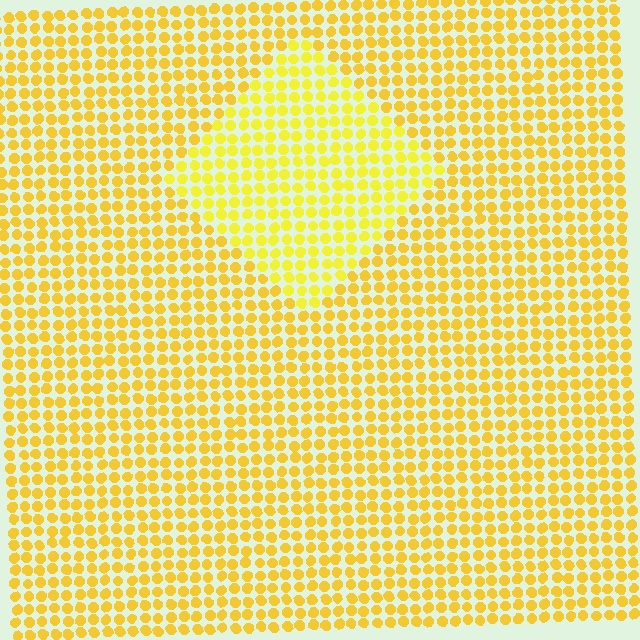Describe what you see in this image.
The image is filled with small yellow elements in a uniform arrangement. A diamond-shaped region is visible where the elements are tinted to a slightly different hue, forming a subtle color boundary.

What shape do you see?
I see a diamond.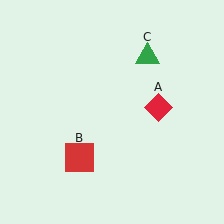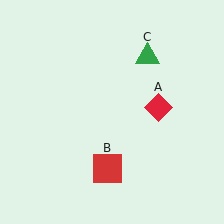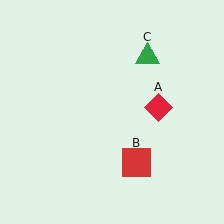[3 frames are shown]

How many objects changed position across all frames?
1 object changed position: red square (object B).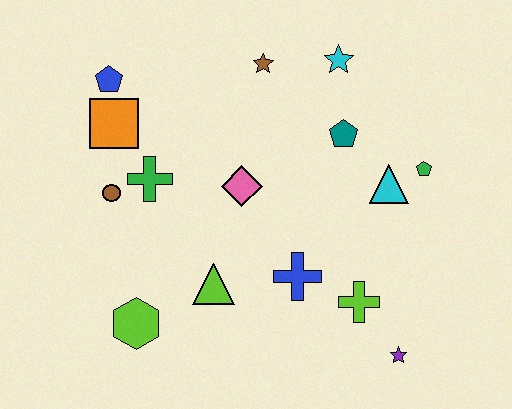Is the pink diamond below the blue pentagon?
Yes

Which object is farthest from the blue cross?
The blue pentagon is farthest from the blue cross.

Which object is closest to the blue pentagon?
The orange square is closest to the blue pentagon.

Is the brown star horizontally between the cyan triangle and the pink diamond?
Yes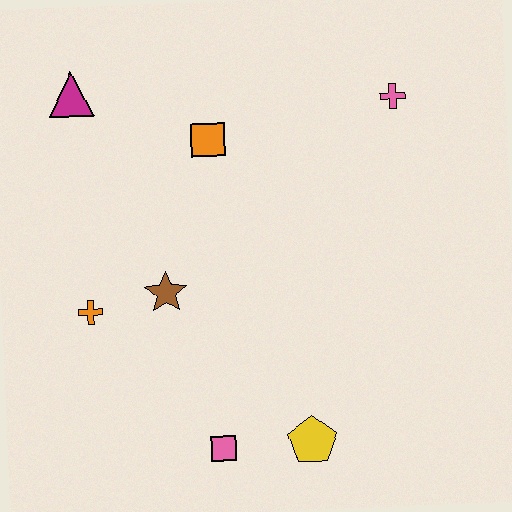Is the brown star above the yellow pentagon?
Yes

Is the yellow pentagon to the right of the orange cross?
Yes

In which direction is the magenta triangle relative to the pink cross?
The magenta triangle is to the left of the pink cross.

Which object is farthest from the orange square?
The yellow pentagon is farthest from the orange square.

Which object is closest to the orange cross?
The brown star is closest to the orange cross.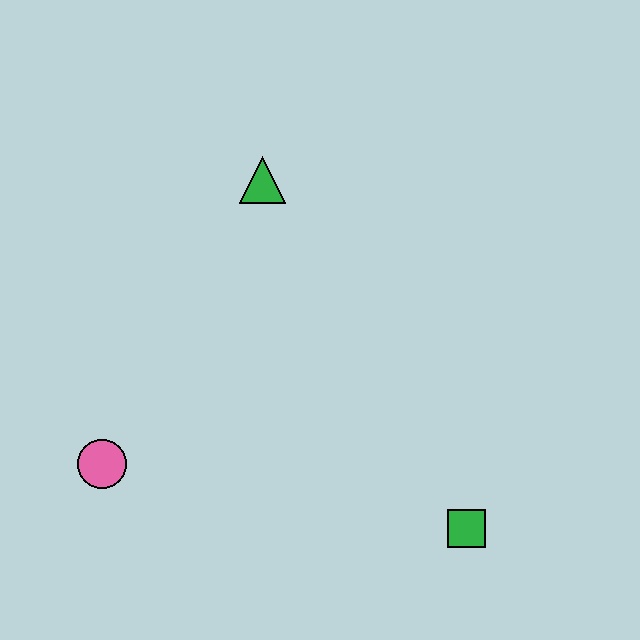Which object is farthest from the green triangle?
The green square is farthest from the green triangle.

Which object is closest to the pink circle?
The green triangle is closest to the pink circle.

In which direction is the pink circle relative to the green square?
The pink circle is to the left of the green square.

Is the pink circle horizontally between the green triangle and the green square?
No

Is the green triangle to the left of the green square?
Yes